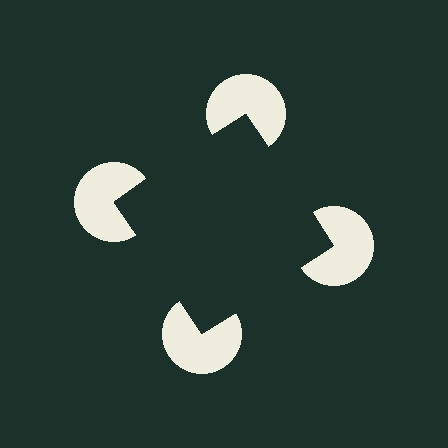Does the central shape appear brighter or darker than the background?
It typically appears slightly darker than the background, even though no actual brightness change is drawn.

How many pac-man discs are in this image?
There are 4 — one at each vertex of the illusory square.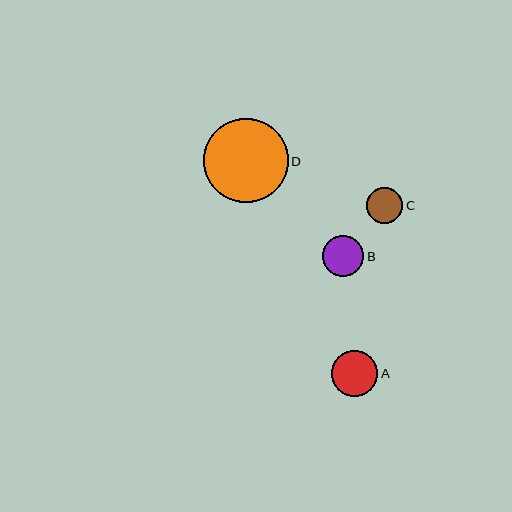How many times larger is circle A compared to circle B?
Circle A is approximately 1.1 times the size of circle B.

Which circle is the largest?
Circle D is the largest with a size of approximately 84 pixels.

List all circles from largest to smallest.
From largest to smallest: D, A, B, C.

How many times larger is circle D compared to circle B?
Circle D is approximately 2.1 times the size of circle B.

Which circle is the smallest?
Circle C is the smallest with a size of approximately 36 pixels.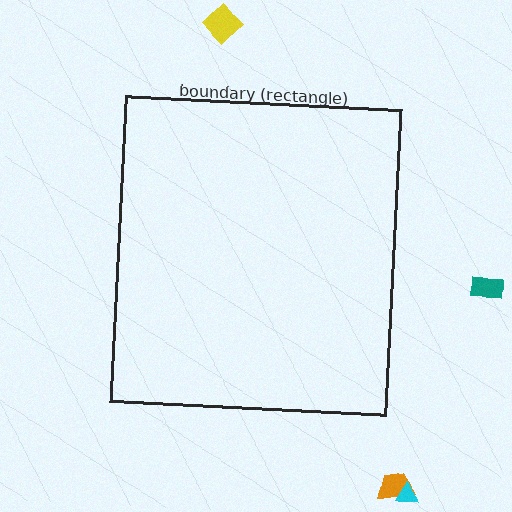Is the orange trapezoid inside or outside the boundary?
Outside.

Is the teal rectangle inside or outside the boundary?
Outside.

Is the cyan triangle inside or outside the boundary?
Outside.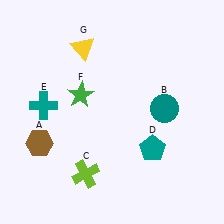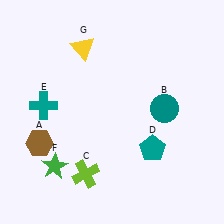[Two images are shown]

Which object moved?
The green star (F) moved down.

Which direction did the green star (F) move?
The green star (F) moved down.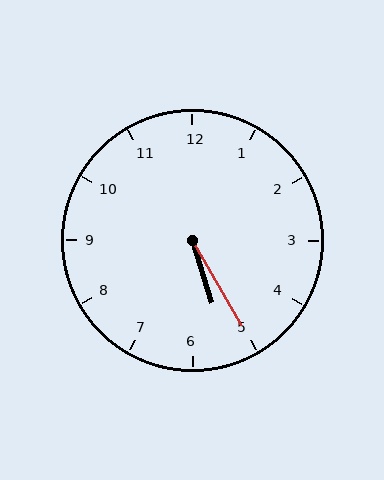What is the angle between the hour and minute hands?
Approximately 12 degrees.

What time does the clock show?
5:25.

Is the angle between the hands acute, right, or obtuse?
It is acute.